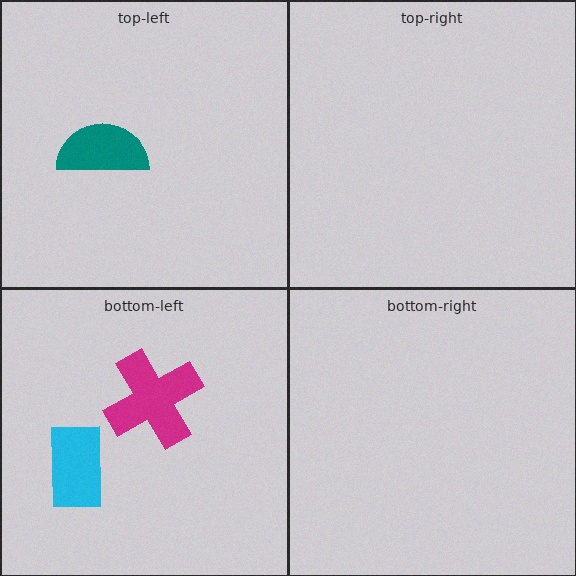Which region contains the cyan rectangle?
The bottom-left region.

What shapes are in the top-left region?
The teal semicircle.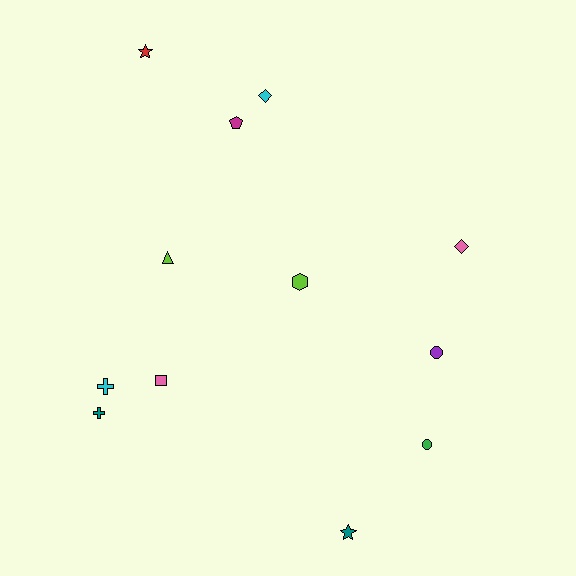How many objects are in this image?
There are 12 objects.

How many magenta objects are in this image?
There is 1 magenta object.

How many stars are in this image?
There are 2 stars.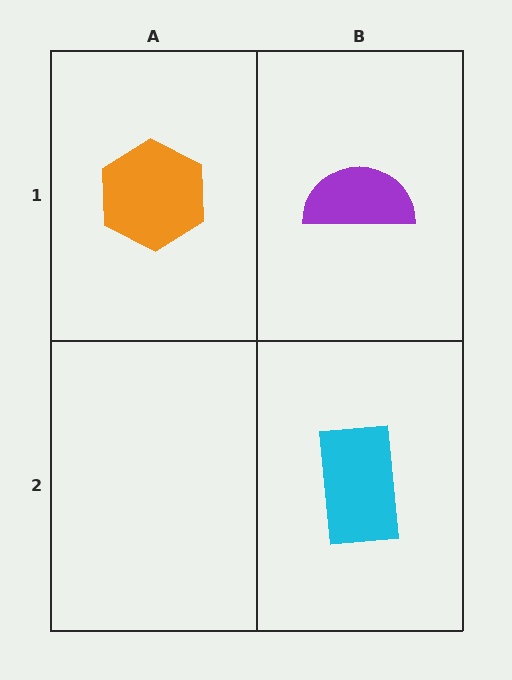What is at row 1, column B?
A purple semicircle.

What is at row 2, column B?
A cyan rectangle.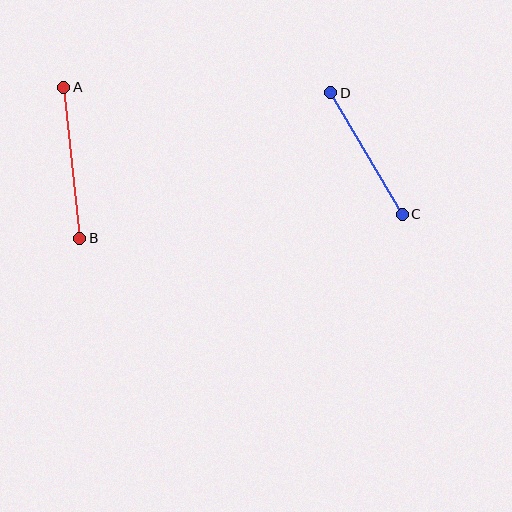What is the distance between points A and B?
The distance is approximately 151 pixels.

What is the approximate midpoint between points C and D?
The midpoint is at approximately (367, 153) pixels.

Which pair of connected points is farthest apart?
Points A and B are farthest apart.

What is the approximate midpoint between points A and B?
The midpoint is at approximately (72, 163) pixels.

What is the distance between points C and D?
The distance is approximately 141 pixels.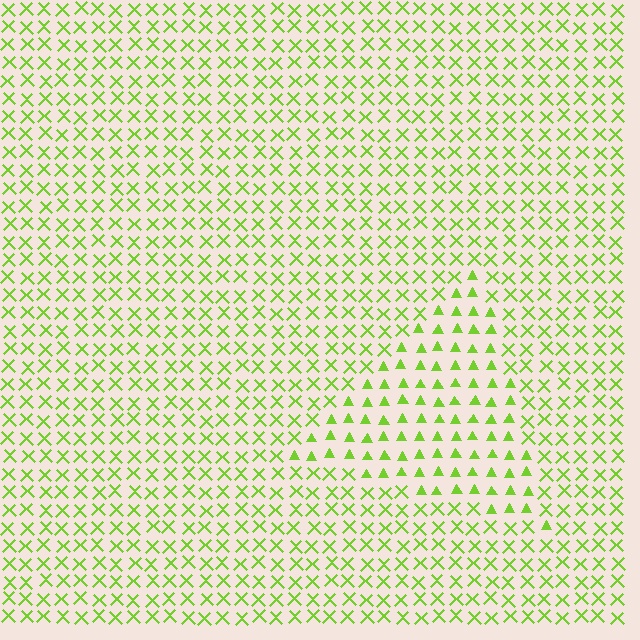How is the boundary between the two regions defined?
The boundary is defined by a change in element shape: triangles inside vs. X marks outside. All elements share the same color and spacing.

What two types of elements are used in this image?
The image uses triangles inside the triangle region and X marks outside it.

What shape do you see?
I see a triangle.